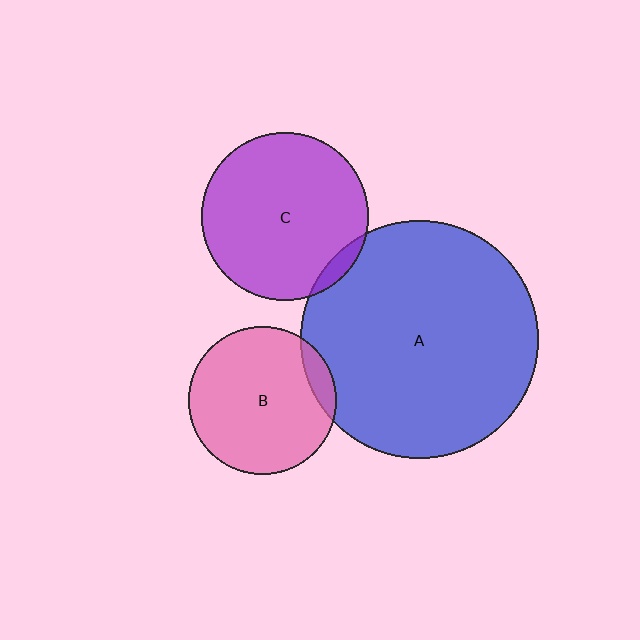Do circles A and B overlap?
Yes.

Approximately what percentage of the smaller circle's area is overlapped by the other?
Approximately 10%.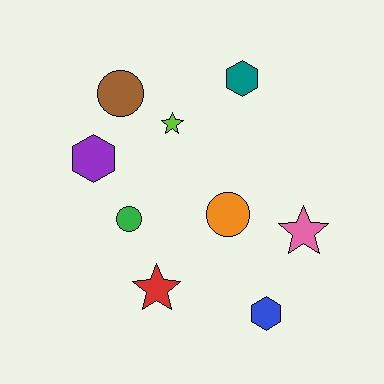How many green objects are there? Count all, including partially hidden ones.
There is 1 green object.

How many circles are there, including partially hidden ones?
There are 3 circles.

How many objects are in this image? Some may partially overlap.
There are 9 objects.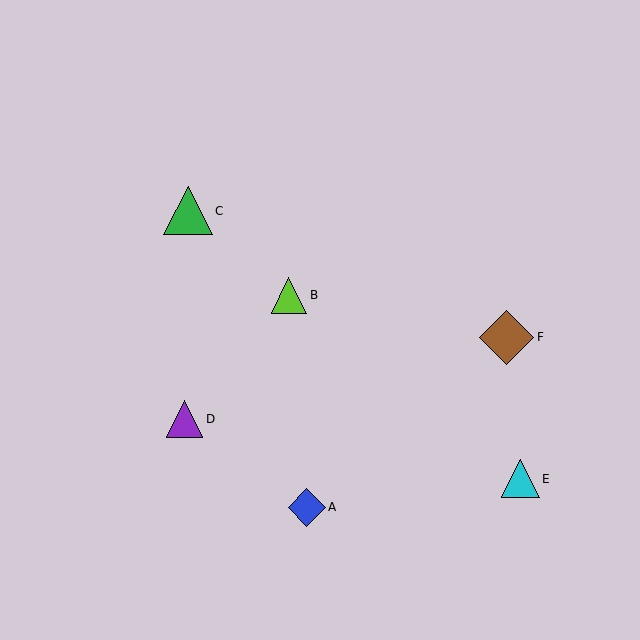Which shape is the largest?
The brown diamond (labeled F) is the largest.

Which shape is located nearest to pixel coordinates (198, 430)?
The purple triangle (labeled D) at (185, 419) is nearest to that location.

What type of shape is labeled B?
Shape B is a lime triangle.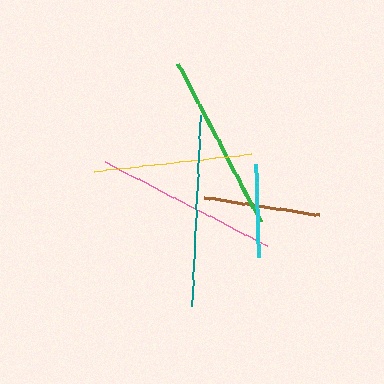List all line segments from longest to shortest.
From longest to shortest: teal, pink, green, yellow, brown, cyan.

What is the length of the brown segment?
The brown segment is approximately 116 pixels long.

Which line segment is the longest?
The teal line is the longest at approximately 192 pixels.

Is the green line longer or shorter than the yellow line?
The green line is longer than the yellow line.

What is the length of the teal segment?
The teal segment is approximately 192 pixels long.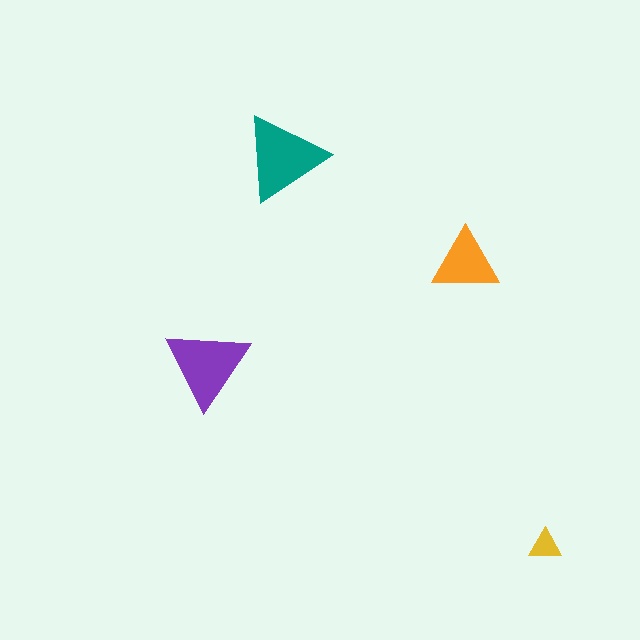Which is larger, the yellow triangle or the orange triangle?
The orange one.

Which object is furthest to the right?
The yellow triangle is rightmost.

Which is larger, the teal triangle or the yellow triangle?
The teal one.